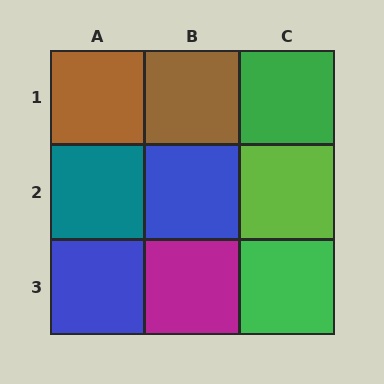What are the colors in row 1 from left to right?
Brown, brown, green.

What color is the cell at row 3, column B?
Magenta.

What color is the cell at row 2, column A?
Teal.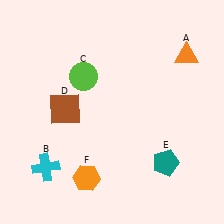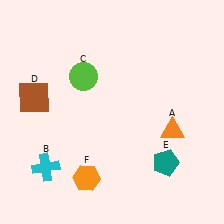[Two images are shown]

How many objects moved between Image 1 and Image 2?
2 objects moved between the two images.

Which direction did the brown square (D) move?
The brown square (D) moved left.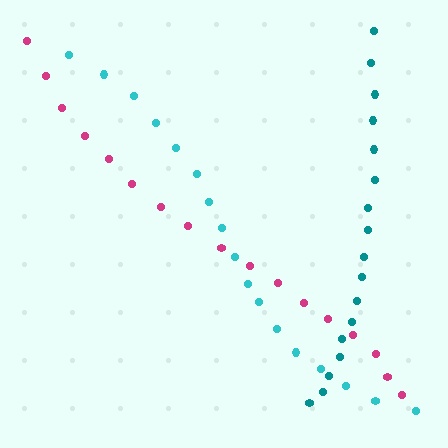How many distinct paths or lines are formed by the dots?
There are 3 distinct paths.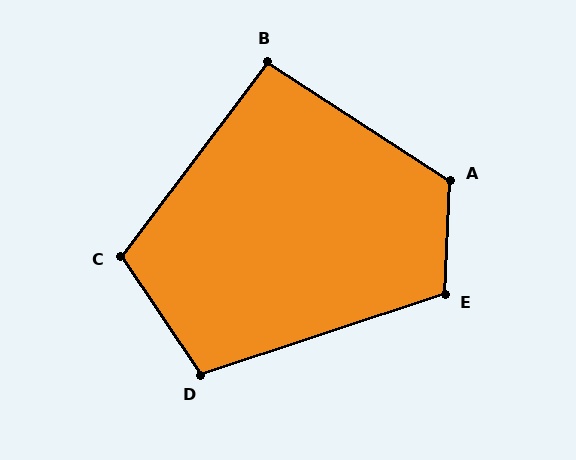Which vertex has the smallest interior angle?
B, at approximately 94 degrees.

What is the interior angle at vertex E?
Approximately 111 degrees (obtuse).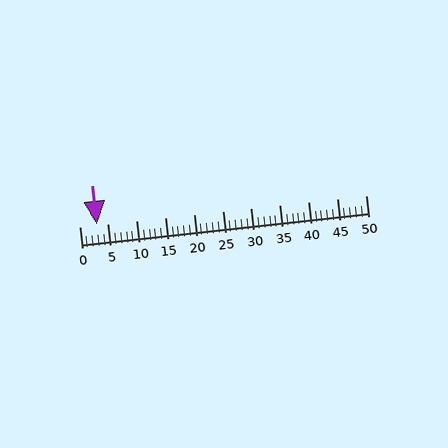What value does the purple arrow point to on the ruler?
The purple arrow points to approximately 3.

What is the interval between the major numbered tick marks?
The major tick marks are spaced 5 units apart.